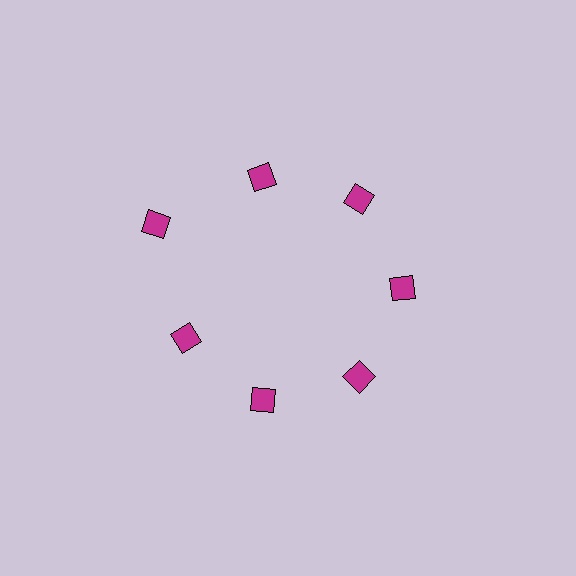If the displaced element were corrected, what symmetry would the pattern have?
It would have 7-fold rotational symmetry — the pattern would map onto itself every 51 degrees.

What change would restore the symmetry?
The symmetry would be restored by moving it inward, back onto the ring so that all 7 diamonds sit at equal angles and equal distance from the center.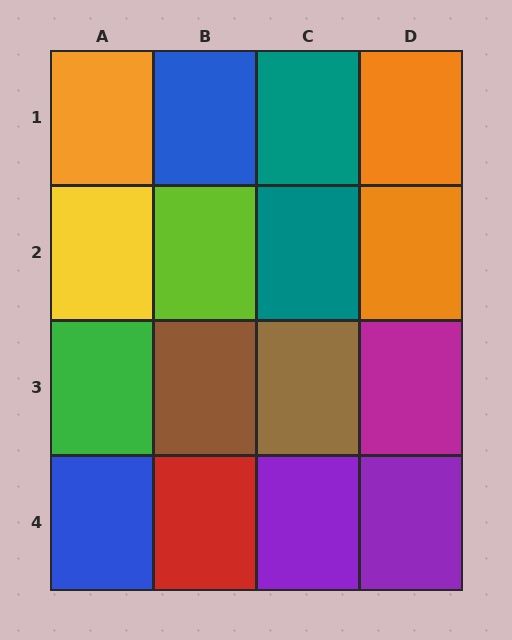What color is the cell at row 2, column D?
Orange.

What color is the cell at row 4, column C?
Purple.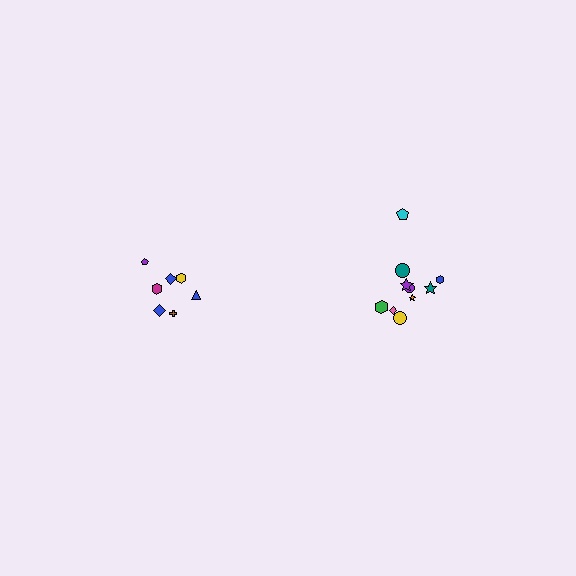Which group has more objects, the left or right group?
The right group.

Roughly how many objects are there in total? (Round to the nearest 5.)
Roughly 15 objects in total.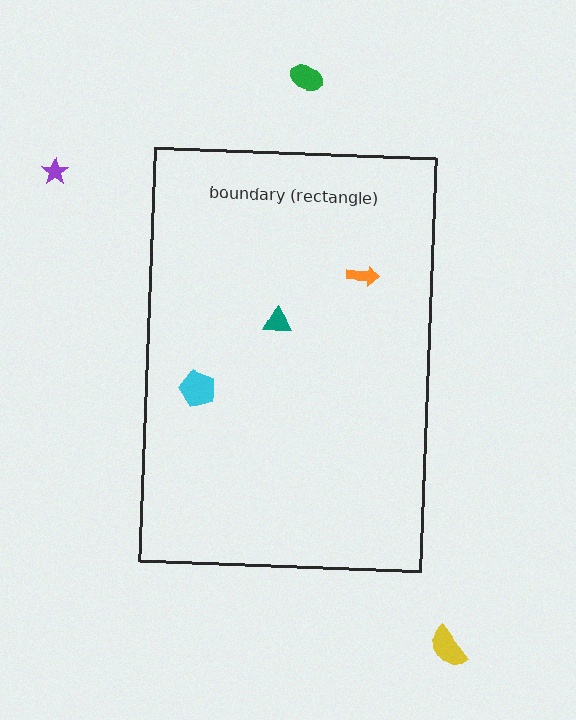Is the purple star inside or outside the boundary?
Outside.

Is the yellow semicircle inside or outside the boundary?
Outside.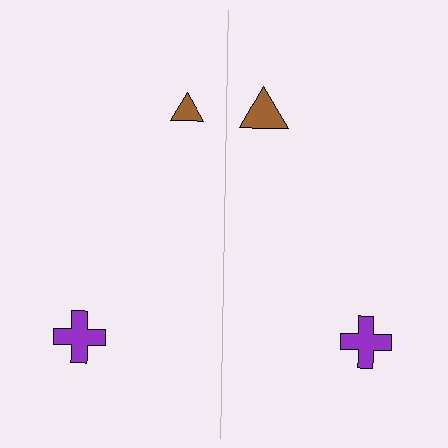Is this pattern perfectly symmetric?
No, the pattern is not perfectly symmetric. The brown triangle on the right side has a different size than its mirror counterpart.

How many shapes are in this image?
There are 4 shapes in this image.